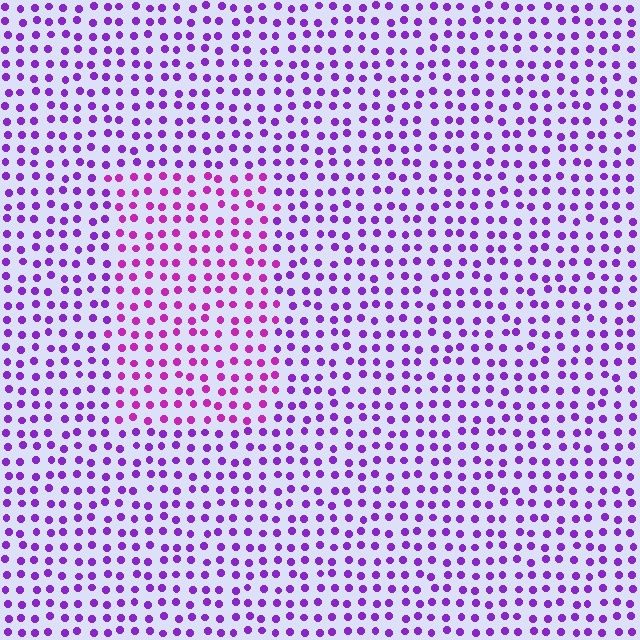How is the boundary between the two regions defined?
The boundary is defined purely by a slight shift in hue (about 29 degrees). Spacing, size, and orientation are identical on both sides.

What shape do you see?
I see a rectangle.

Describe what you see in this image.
The image is filled with small purple elements in a uniform arrangement. A rectangle-shaped region is visible where the elements are tinted to a slightly different hue, forming a subtle color boundary.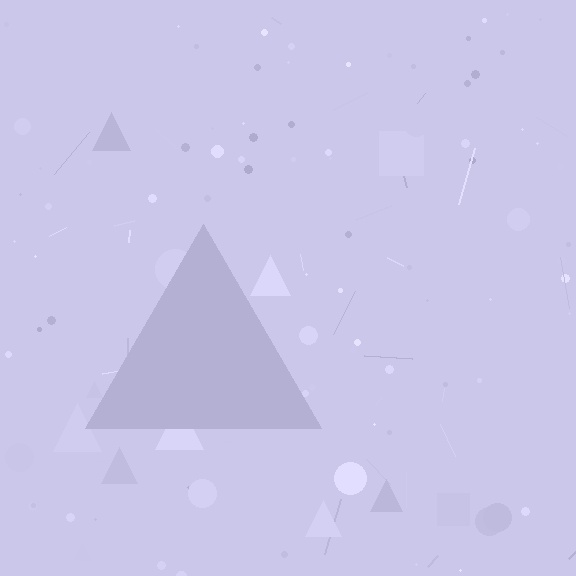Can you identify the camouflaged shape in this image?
The camouflaged shape is a triangle.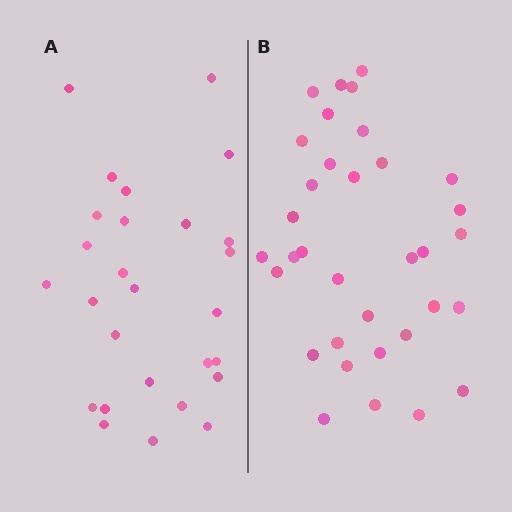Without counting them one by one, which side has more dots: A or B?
Region B (the right region) has more dots.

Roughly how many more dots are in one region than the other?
Region B has roughly 8 or so more dots than region A.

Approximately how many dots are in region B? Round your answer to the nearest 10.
About 30 dots. (The exact count is 34, which rounds to 30.)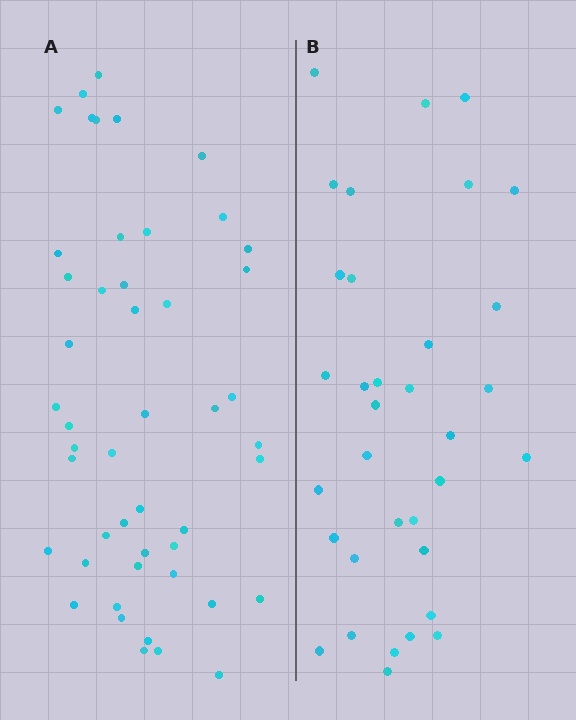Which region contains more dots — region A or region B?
Region A (the left region) has more dots.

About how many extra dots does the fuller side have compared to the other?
Region A has approximately 15 more dots than region B.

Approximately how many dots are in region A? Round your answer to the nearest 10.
About 50 dots. (The exact count is 48, which rounds to 50.)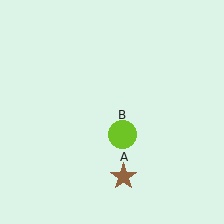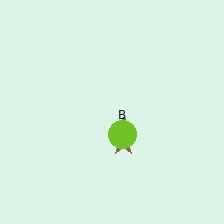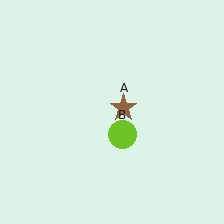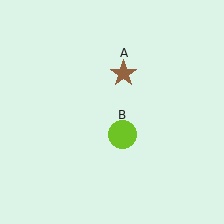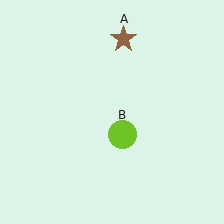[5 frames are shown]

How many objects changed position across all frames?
1 object changed position: brown star (object A).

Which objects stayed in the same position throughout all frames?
Lime circle (object B) remained stationary.